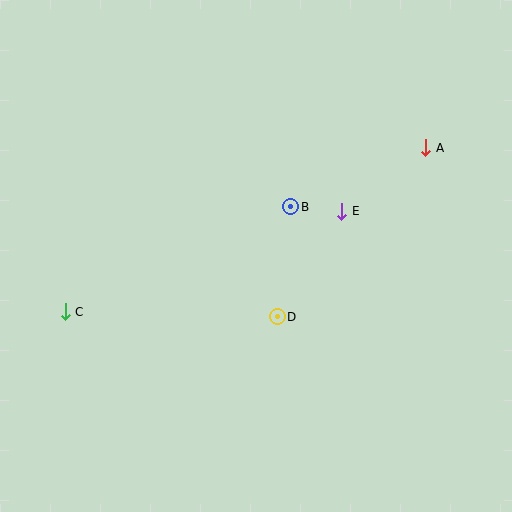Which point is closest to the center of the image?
Point B at (291, 207) is closest to the center.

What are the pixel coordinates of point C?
Point C is at (65, 312).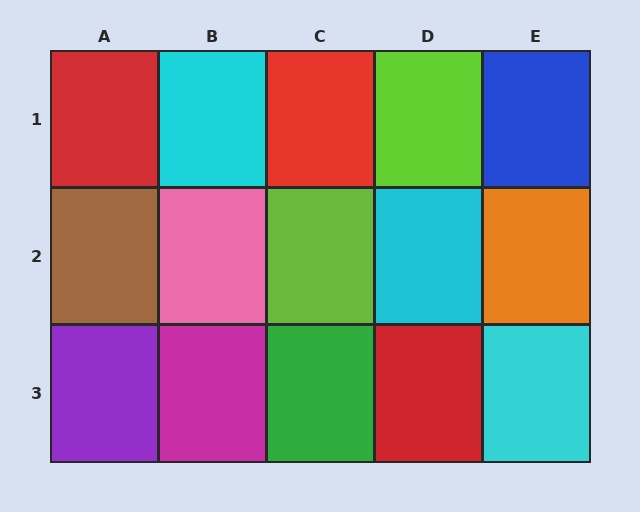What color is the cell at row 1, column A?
Red.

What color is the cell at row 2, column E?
Orange.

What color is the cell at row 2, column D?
Cyan.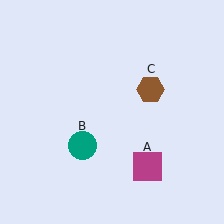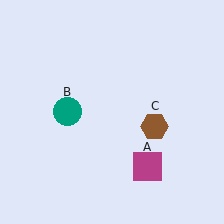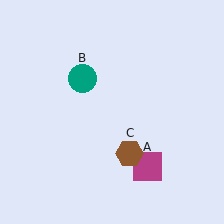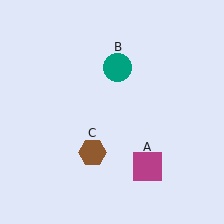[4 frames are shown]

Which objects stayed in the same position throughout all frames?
Magenta square (object A) remained stationary.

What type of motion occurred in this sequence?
The teal circle (object B), brown hexagon (object C) rotated clockwise around the center of the scene.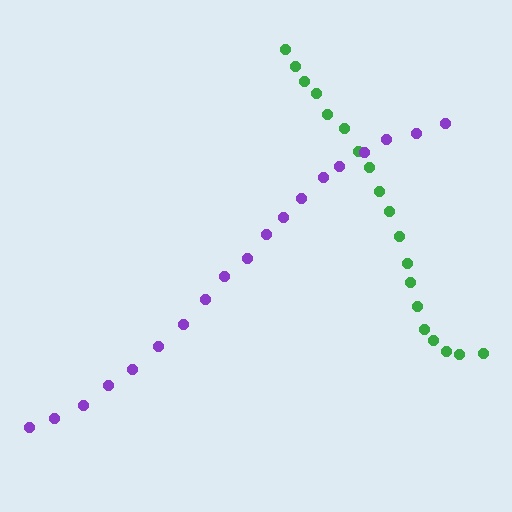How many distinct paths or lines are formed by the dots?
There are 2 distinct paths.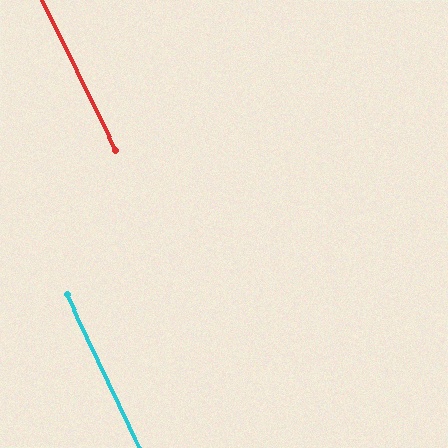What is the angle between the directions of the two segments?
Approximately 1 degree.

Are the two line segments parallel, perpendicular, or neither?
Parallel — their directions differ by only 0.8°.